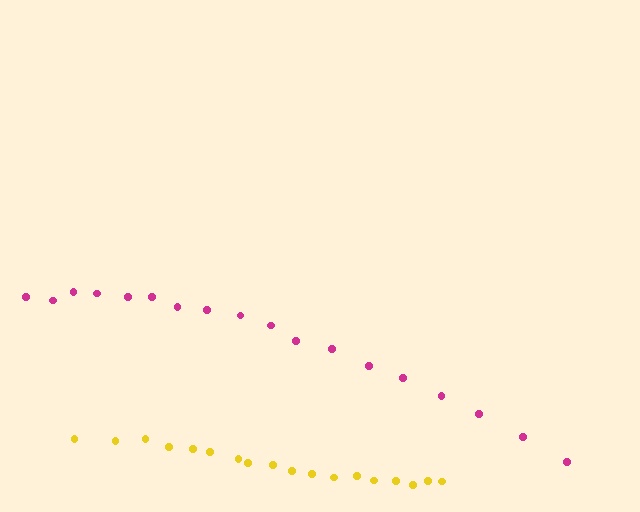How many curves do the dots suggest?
There are 2 distinct paths.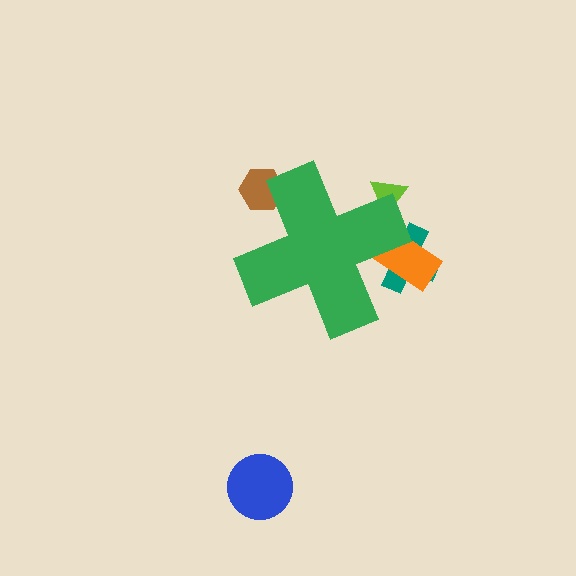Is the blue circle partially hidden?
No, the blue circle is fully visible.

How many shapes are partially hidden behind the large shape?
4 shapes are partially hidden.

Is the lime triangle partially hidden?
Yes, the lime triangle is partially hidden behind the green cross.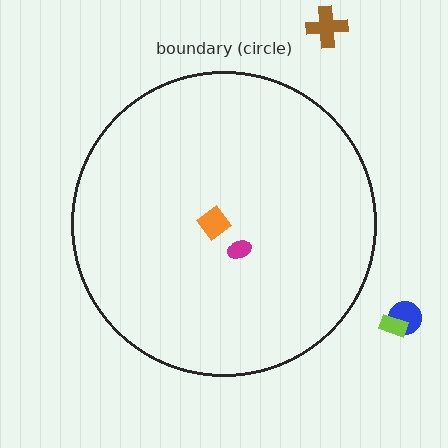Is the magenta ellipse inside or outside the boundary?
Inside.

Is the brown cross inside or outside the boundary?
Outside.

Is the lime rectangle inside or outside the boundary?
Outside.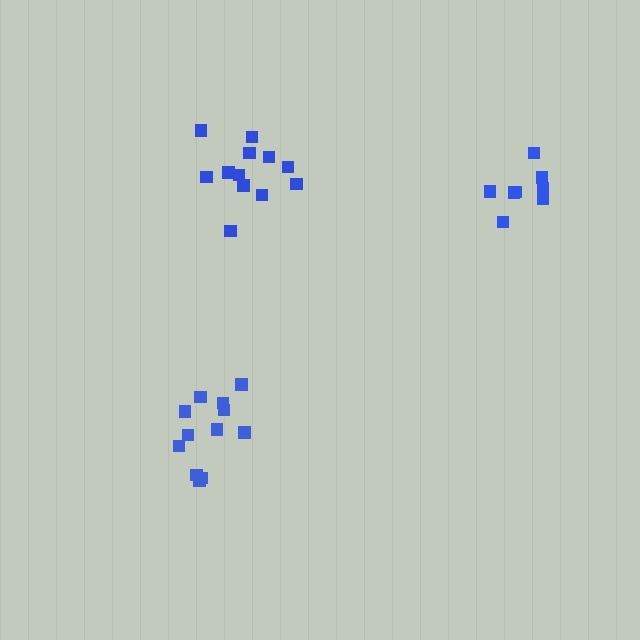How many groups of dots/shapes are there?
There are 3 groups.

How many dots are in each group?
Group 1: 12 dots, Group 2: 8 dots, Group 3: 12 dots (32 total).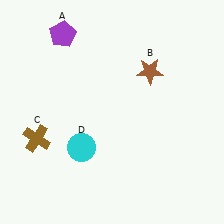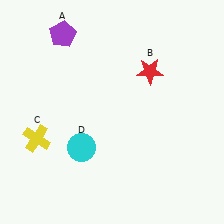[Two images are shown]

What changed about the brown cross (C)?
In Image 1, C is brown. In Image 2, it changed to yellow.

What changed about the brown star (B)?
In Image 1, B is brown. In Image 2, it changed to red.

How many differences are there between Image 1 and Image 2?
There are 2 differences between the two images.